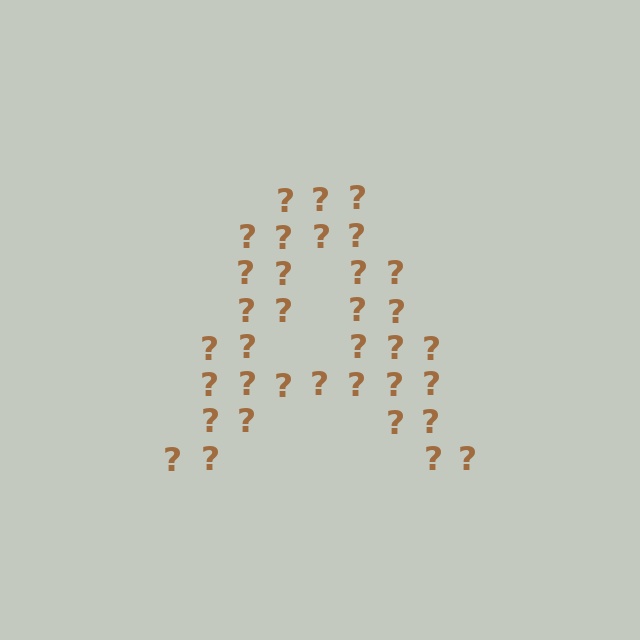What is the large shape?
The large shape is the letter A.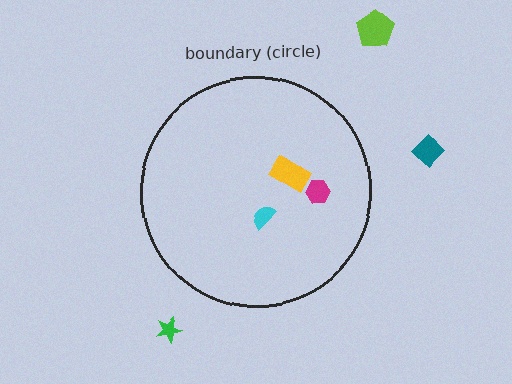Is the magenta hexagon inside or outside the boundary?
Inside.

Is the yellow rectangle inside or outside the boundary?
Inside.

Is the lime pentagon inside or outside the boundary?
Outside.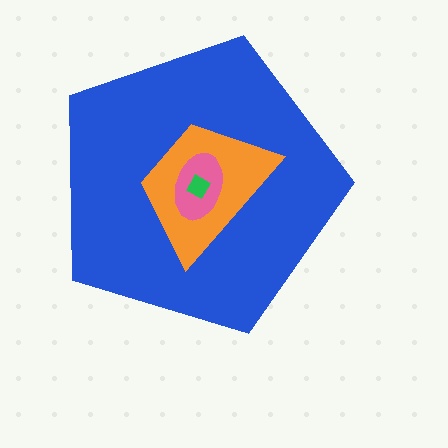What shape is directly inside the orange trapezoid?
The pink ellipse.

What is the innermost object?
The green square.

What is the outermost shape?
The blue pentagon.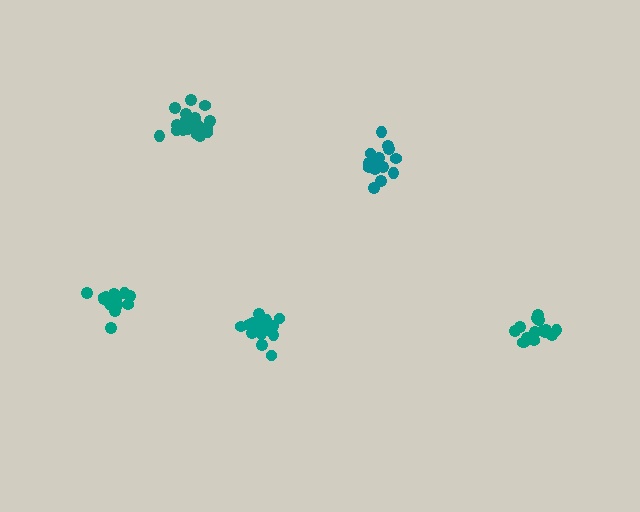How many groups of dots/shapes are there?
There are 5 groups.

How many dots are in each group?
Group 1: 20 dots, Group 2: 15 dots, Group 3: 15 dots, Group 4: 19 dots, Group 5: 15 dots (84 total).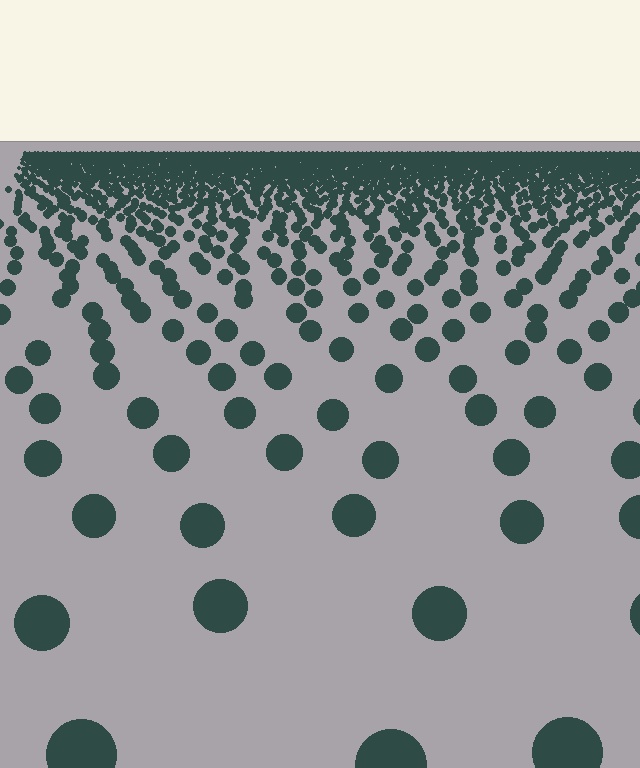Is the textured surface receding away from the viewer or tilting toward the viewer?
The surface is receding away from the viewer. Texture elements get smaller and denser toward the top.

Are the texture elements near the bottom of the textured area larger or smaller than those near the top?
Larger. Near the bottom, elements are closer to the viewer and appear at a bigger on-screen size.